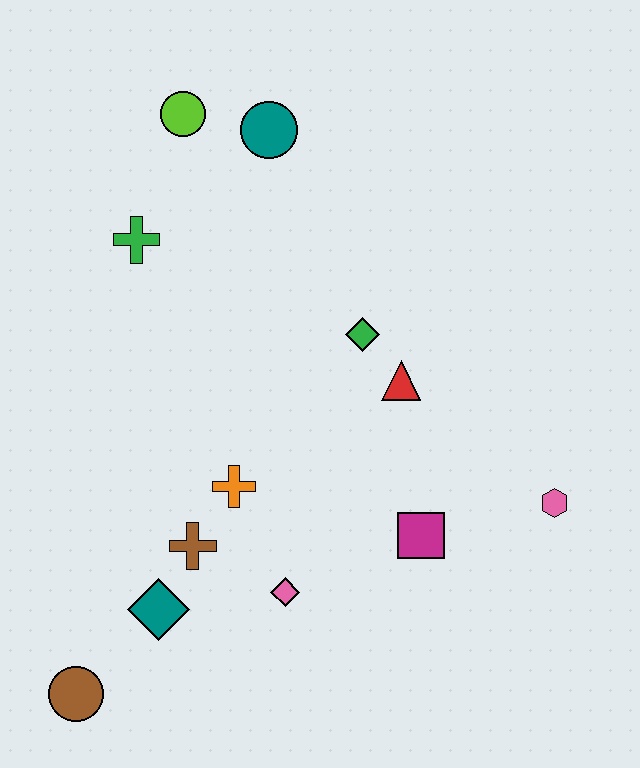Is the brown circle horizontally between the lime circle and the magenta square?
No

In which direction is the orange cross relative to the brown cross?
The orange cross is above the brown cross.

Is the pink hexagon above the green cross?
No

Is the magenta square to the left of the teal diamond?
No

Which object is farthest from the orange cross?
The lime circle is farthest from the orange cross.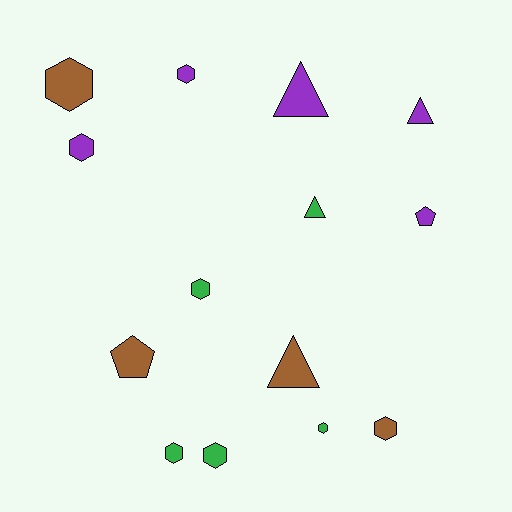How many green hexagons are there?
There are 4 green hexagons.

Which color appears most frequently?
Purple, with 5 objects.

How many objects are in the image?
There are 14 objects.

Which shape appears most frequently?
Hexagon, with 8 objects.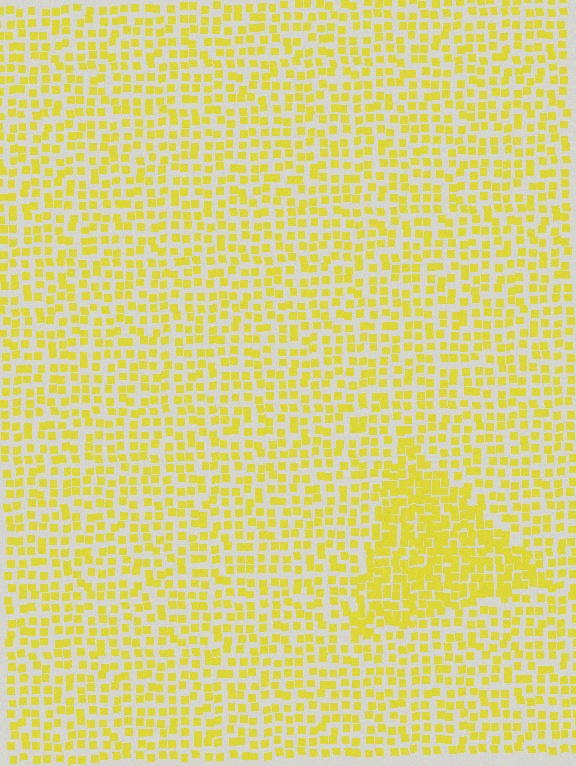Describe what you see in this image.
The image contains small yellow elements arranged at two different densities. A triangle-shaped region is visible where the elements are more densely packed than the surrounding area.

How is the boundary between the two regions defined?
The boundary is defined by a change in element density (approximately 1.8x ratio). All elements are the same color, size, and shape.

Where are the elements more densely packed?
The elements are more densely packed inside the triangle boundary.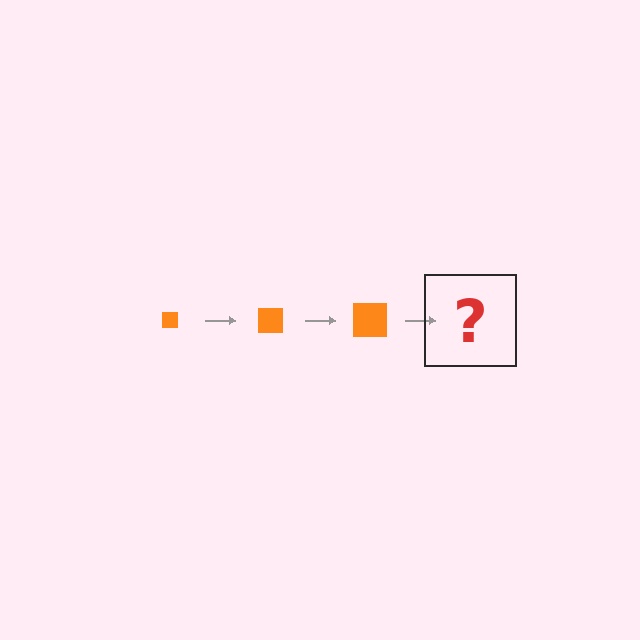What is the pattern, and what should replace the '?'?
The pattern is that the square gets progressively larger each step. The '?' should be an orange square, larger than the previous one.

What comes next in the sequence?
The next element should be an orange square, larger than the previous one.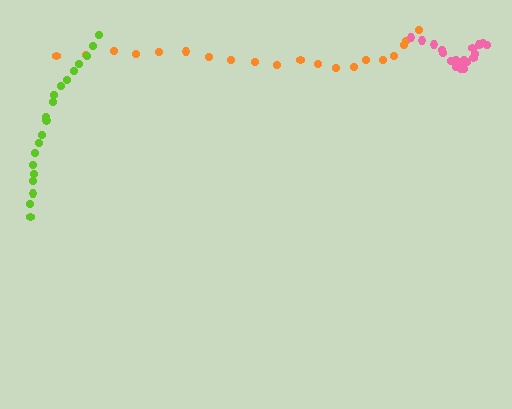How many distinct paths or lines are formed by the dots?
There are 3 distinct paths.